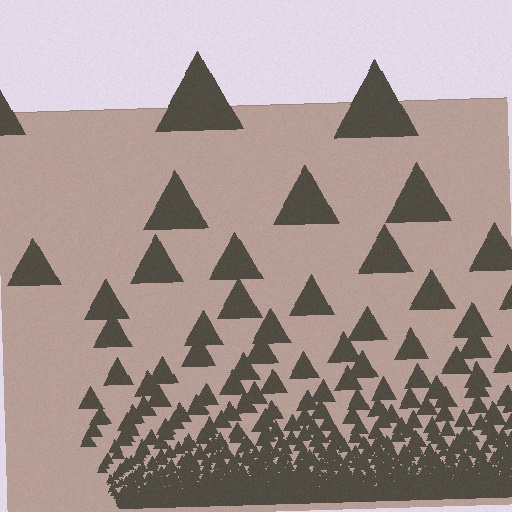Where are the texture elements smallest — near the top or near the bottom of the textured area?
Near the bottom.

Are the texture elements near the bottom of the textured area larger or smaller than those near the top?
Smaller. The gradient is inverted — elements near the bottom are smaller and denser.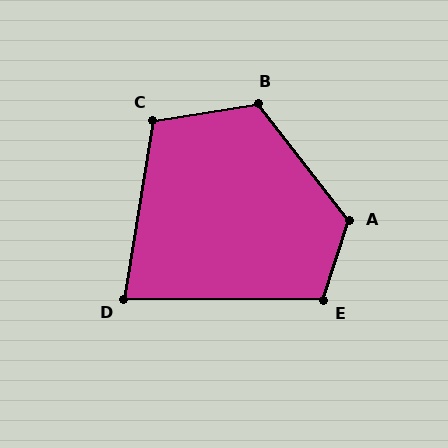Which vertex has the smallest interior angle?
D, at approximately 81 degrees.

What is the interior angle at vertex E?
Approximately 108 degrees (obtuse).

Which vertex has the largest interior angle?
A, at approximately 124 degrees.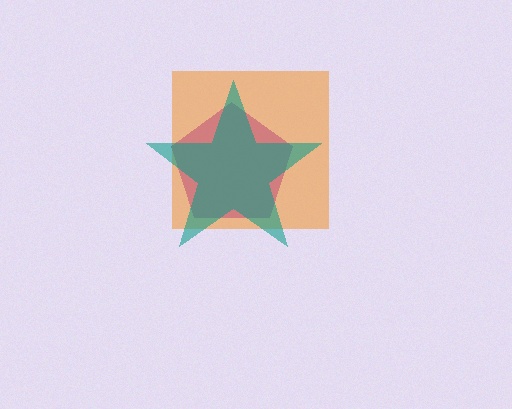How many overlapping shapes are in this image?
There are 3 overlapping shapes in the image.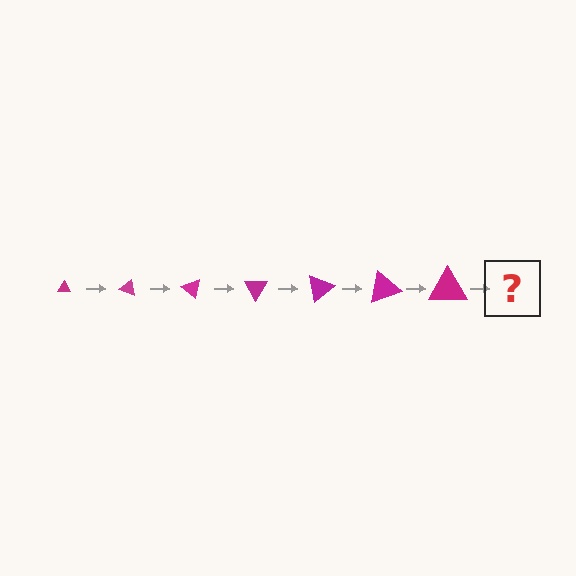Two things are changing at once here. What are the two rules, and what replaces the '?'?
The two rules are that the triangle grows larger each step and it rotates 20 degrees each step. The '?' should be a triangle, larger than the previous one and rotated 140 degrees from the start.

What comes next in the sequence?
The next element should be a triangle, larger than the previous one and rotated 140 degrees from the start.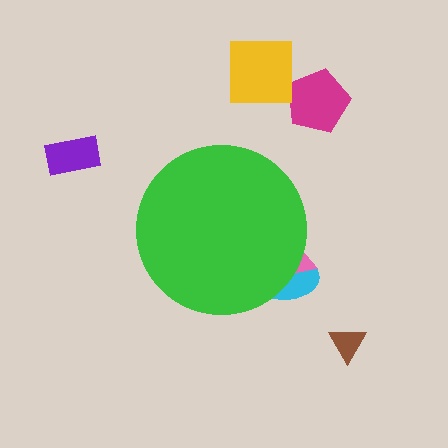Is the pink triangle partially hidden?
Yes, the pink triangle is partially hidden behind the green circle.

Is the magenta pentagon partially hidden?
No, the magenta pentagon is fully visible.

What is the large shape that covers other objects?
A green circle.